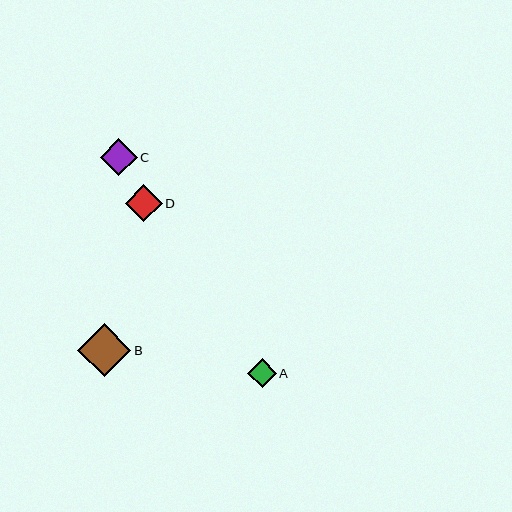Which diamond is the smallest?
Diamond A is the smallest with a size of approximately 29 pixels.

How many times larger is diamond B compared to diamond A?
Diamond B is approximately 1.8 times the size of diamond A.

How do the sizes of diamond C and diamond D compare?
Diamond C and diamond D are approximately the same size.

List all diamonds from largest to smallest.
From largest to smallest: B, C, D, A.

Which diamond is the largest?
Diamond B is the largest with a size of approximately 53 pixels.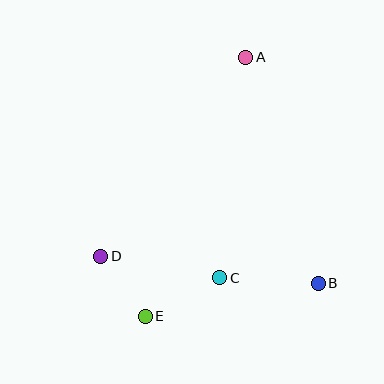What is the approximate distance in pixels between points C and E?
The distance between C and E is approximately 84 pixels.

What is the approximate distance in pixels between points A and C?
The distance between A and C is approximately 222 pixels.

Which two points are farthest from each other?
Points A and E are farthest from each other.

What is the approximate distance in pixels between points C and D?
The distance between C and D is approximately 121 pixels.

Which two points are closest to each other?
Points D and E are closest to each other.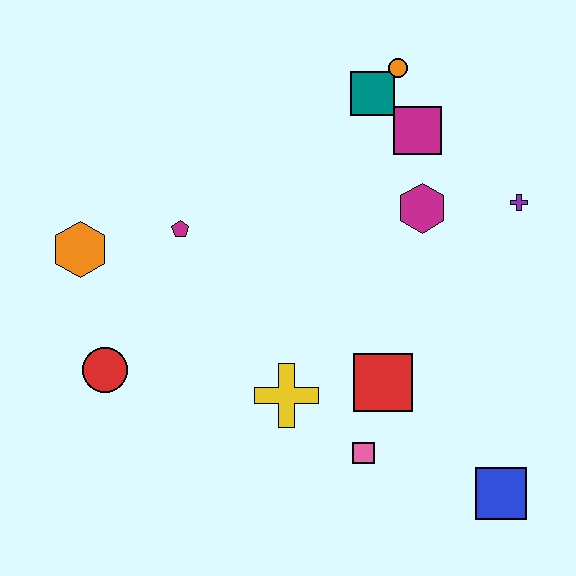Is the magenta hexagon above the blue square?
Yes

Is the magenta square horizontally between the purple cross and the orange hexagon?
Yes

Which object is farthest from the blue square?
The orange hexagon is farthest from the blue square.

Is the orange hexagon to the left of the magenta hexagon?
Yes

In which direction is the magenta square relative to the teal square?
The magenta square is to the right of the teal square.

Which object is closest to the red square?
The pink square is closest to the red square.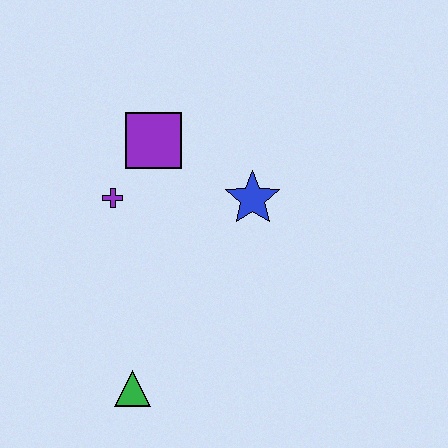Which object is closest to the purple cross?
The purple square is closest to the purple cross.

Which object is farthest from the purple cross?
The green triangle is farthest from the purple cross.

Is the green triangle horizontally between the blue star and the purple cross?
Yes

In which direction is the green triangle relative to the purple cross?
The green triangle is below the purple cross.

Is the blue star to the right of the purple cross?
Yes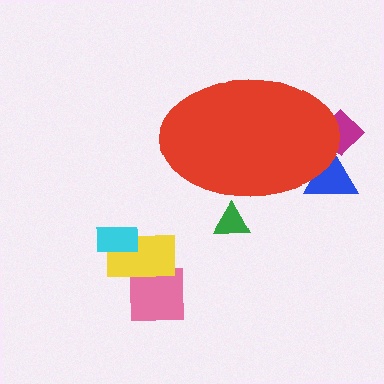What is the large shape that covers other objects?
A red ellipse.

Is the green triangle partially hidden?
Yes, the green triangle is partially hidden behind the red ellipse.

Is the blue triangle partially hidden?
Yes, the blue triangle is partially hidden behind the red ellipse.